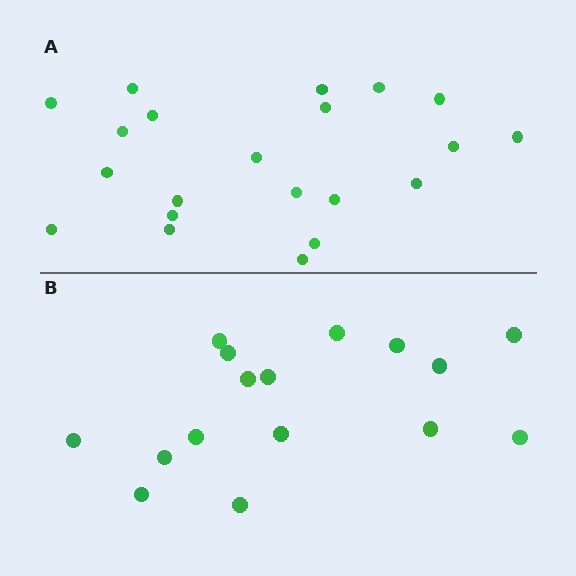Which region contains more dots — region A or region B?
Region A (the top region) has more dots.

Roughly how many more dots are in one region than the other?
Region A has about 5 more dots than region B.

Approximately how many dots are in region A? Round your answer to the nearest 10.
About 20 dots. (The exact count is 21, which rounds to 20.)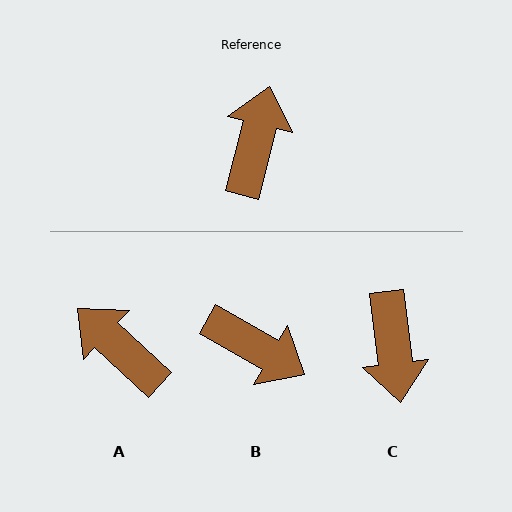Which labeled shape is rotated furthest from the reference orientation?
C, about 159 degrees away.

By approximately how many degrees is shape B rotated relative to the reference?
Approximately 105 degrees clockwise.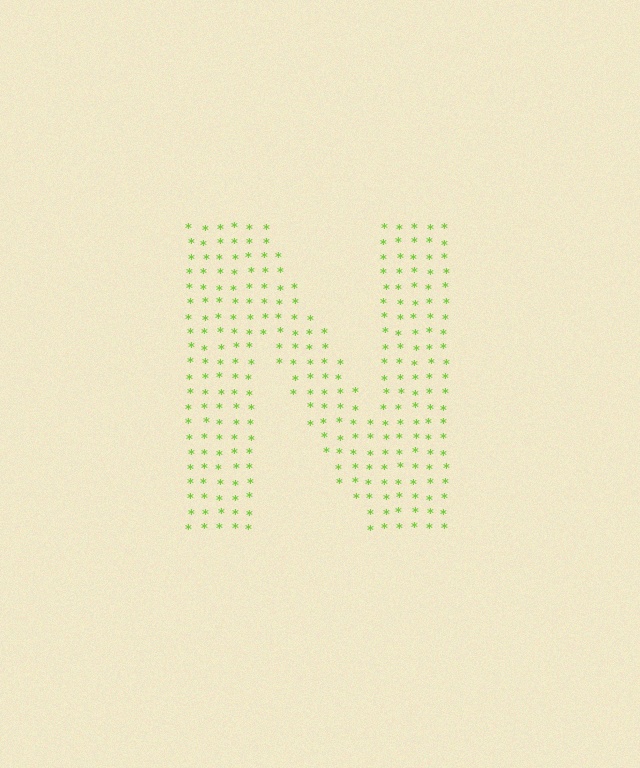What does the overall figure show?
The overall figure shows the letter N.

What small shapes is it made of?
It is made of small asterisks.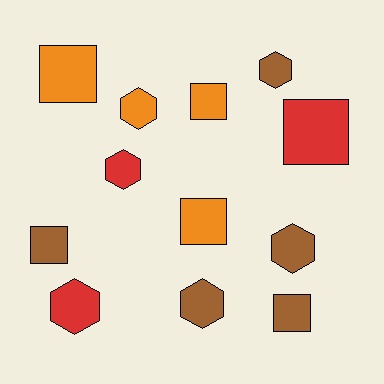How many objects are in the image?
There are 12 objects.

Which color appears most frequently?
Brown, with 5 objects.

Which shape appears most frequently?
Square, with 6 objects.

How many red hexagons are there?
There are 2 red hexagons.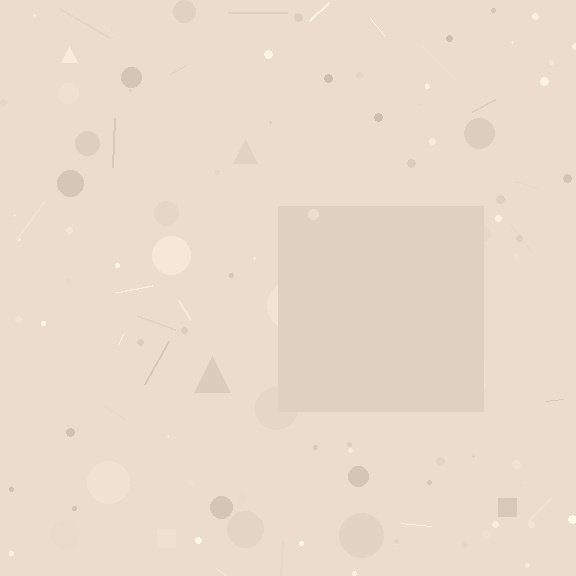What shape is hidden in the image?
A square is hidden in the image.